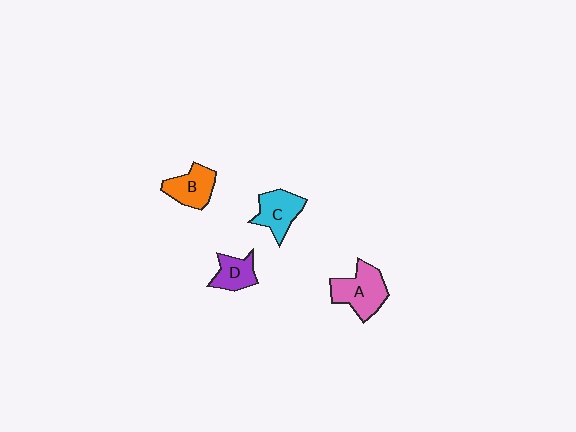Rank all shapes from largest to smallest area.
From largest to smallest: A (pink), C (cyan), B (orange), D (purple).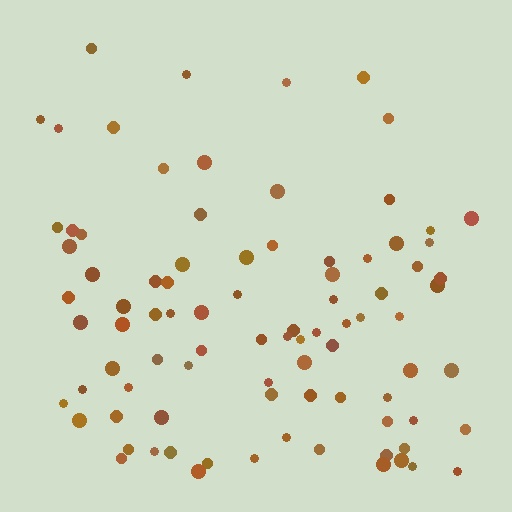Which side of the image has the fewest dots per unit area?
The top.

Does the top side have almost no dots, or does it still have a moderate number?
Still a moderate number, just noticeably fewer than the bottom.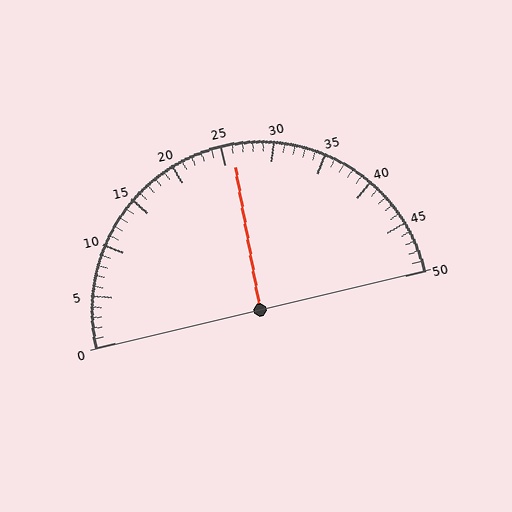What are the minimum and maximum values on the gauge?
The gauge ranges from 0 to 50.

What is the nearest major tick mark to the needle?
The nearest major tick mark is 25.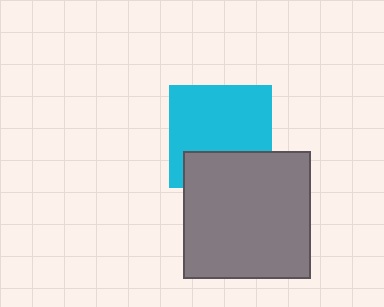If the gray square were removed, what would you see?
You would see the complete cyan square.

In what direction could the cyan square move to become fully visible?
The cyan square could move up. That would shift it out from behind the gray square entirely.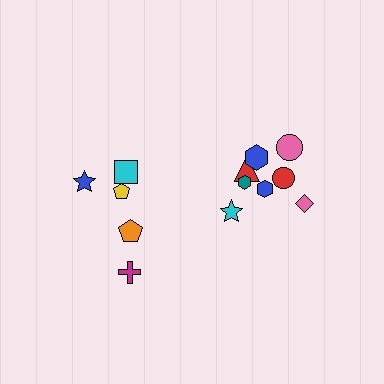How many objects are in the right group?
There are 8 objects.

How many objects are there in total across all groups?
There are 13 objects.